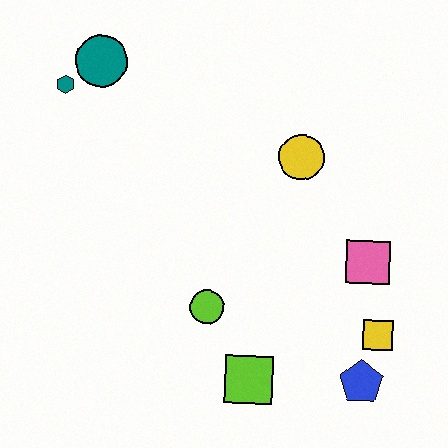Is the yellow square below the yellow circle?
Yes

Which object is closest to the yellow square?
The blue pentagon is closest to the yellow square.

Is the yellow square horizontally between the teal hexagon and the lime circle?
No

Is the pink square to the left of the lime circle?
No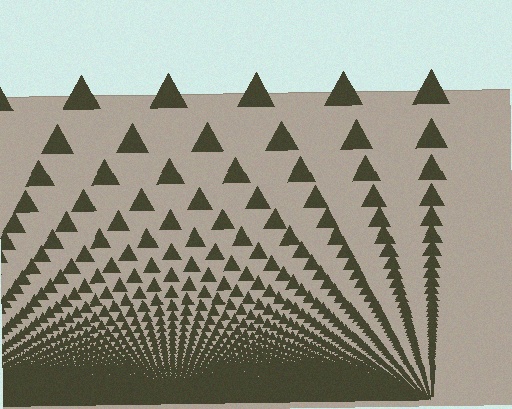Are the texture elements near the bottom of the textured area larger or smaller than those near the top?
Smaller. The gradient is inverted — elements near the bottom are smaller and denser.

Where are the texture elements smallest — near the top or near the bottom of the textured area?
Near the bottom.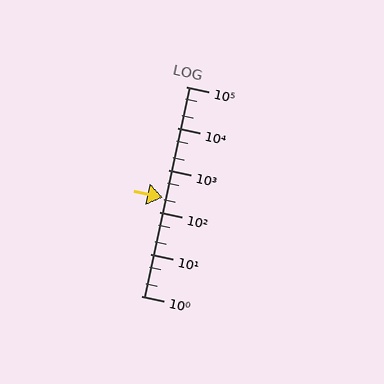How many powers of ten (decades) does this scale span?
The scale spans 5 decades, from 1 to 100000.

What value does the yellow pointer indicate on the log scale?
The pointer indicates approximately 220.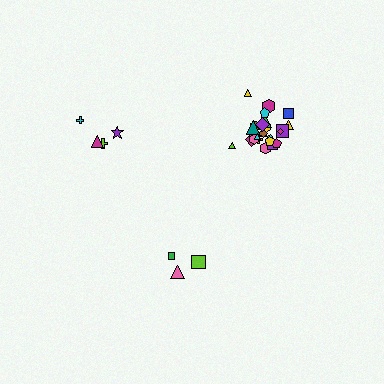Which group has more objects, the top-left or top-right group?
The top-right group.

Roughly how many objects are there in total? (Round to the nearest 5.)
Roughly 30 objects in total.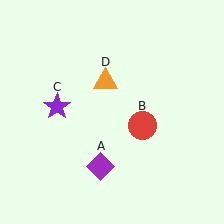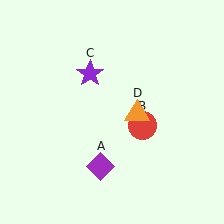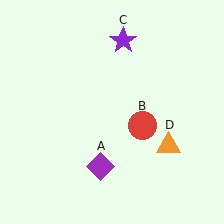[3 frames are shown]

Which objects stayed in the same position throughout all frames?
Purple diamond (object A) and red circle (object B) remained stationary.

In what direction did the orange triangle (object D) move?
The orange triangle (object D) moved down and to the right.